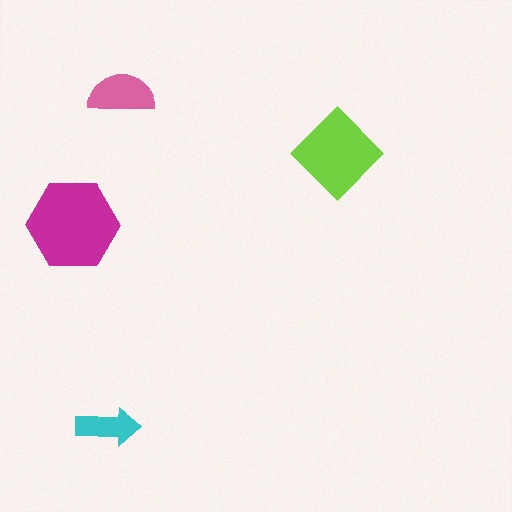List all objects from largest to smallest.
The magenta hexagon, the lime diamond, the pink semicircle, the cyan arrow.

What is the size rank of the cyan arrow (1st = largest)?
4th.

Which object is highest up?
The pink semicircle is topmost.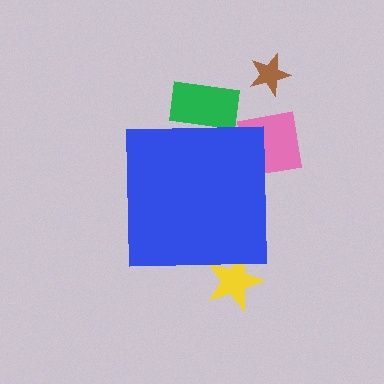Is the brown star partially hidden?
No, the brown star is fully visible.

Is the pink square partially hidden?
Yes, the pink square is partially hidden behind the blue square.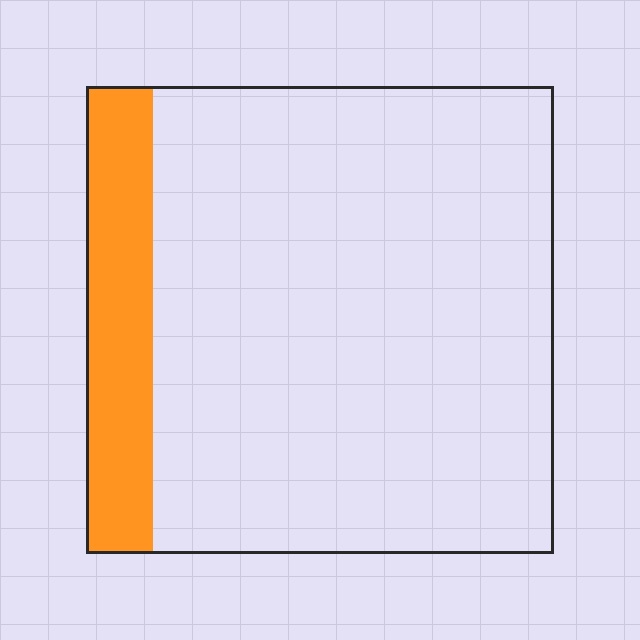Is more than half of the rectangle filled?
No.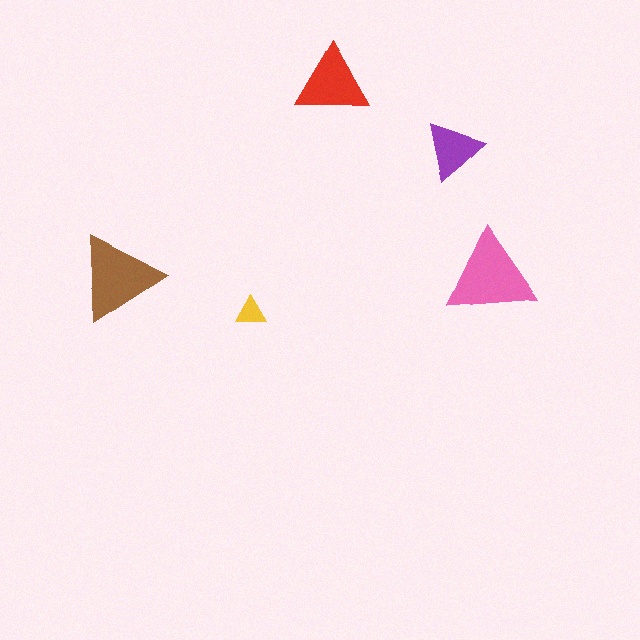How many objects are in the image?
There are 5 objects in the image.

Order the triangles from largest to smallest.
the pink one, the brown one, the red one, the purple one, the yellow one.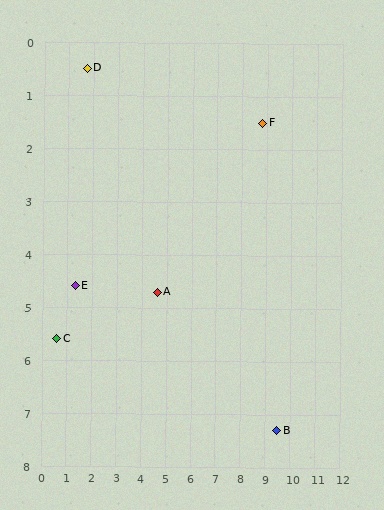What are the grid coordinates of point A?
Point A is at approximately (4.6, 4.7).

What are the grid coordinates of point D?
Point D is at approximately (1.7, 0.5).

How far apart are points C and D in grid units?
Points C and D are about 5.2 grid units apart.